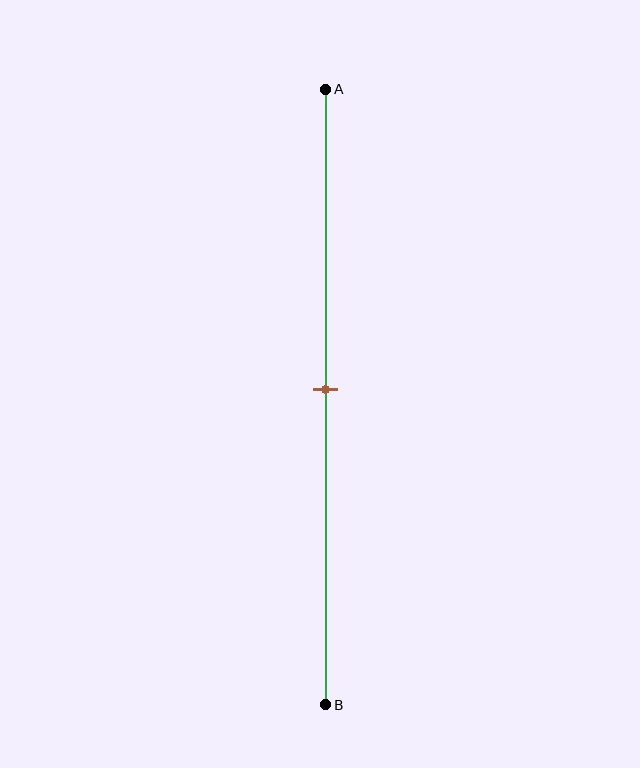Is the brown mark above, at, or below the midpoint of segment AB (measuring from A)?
The brown mark is approximately at the midpoint of segment AB.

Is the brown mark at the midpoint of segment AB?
Yes, the mark is approximately at the midpoint.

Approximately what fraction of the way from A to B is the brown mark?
The brown mark is approximately 50% of the way from A to B.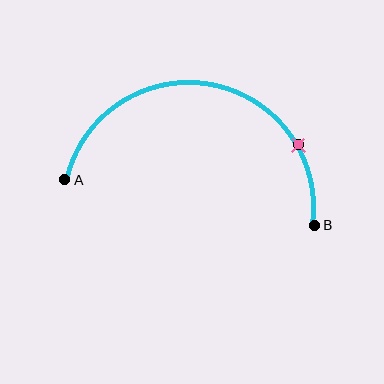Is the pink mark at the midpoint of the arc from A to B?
No. The pink mark lies on the arc but is closer to endpoint B. The arc midpoint would be at the point on the curve equidistant along the arc from both A and B.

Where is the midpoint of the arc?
The arc midpoint is the point on the curve farthest from the straight line joining A and B. It sits above that line.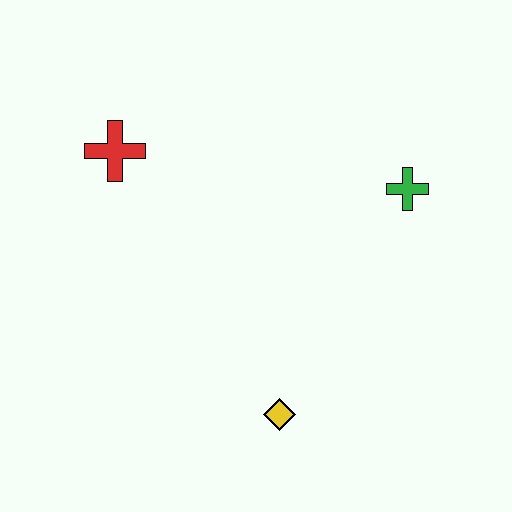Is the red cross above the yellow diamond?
Yes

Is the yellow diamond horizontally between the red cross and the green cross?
Yes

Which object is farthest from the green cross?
The red cross is farthest from the green cross.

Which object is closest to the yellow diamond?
The green cross is closest to the yellow diamond.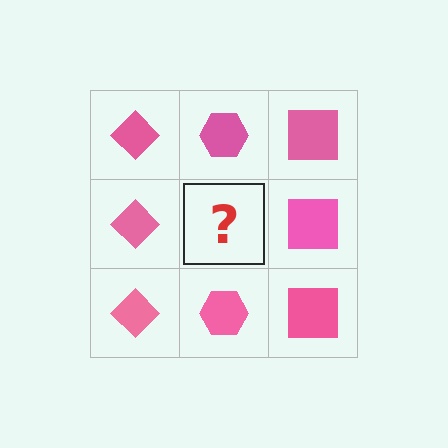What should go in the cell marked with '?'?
The missing cell should contain a pink hexagon.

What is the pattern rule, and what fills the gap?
The rule is that each column has a consistent shape. The gap should be filled with a pink hexagon.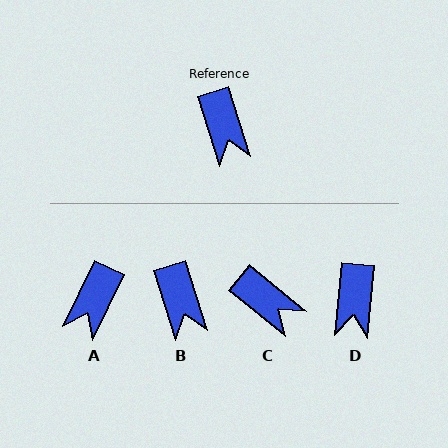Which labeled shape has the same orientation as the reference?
B.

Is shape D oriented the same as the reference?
No, it is off by about 23 degrees.